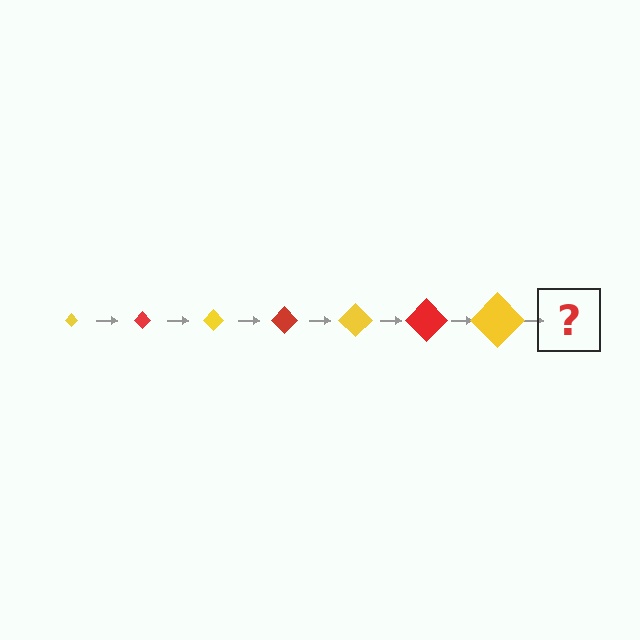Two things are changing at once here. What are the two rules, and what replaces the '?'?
The two rules are that the diamond grows larger each step and the color cycles through yellow and red. The '?' should be a red diamond, larger than the previous one.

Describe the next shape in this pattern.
It should be a red diamond, larger than the previous one.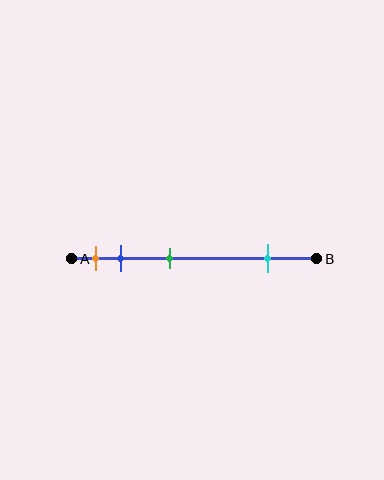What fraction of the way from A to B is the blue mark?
The blue mark is approximately 20% (0.2) of the way from A to B.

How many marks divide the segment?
There are 4 marks dividing the segment.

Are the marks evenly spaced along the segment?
No, the marks are not evenly spaced.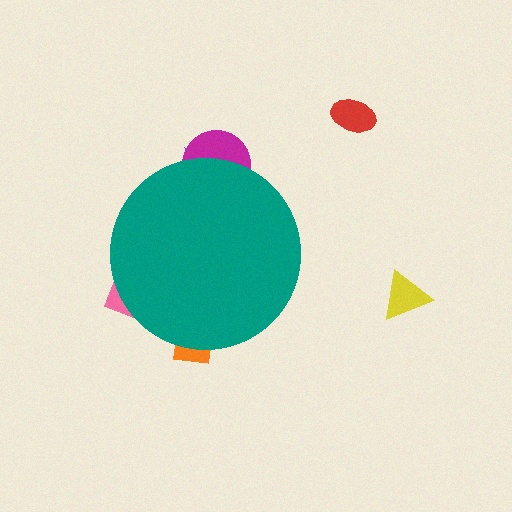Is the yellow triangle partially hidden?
No, the yellow triangle is fully visible.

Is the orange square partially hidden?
Yes, the orange square is partially hidden behind the teal circle.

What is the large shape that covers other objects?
A teal circle.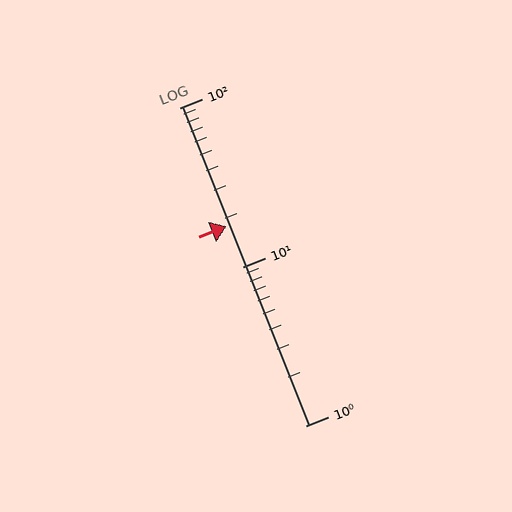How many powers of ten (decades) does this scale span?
The scale spans 2 decades, from 1 to 100.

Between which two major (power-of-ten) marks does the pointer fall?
The pointer is between 10 and 100.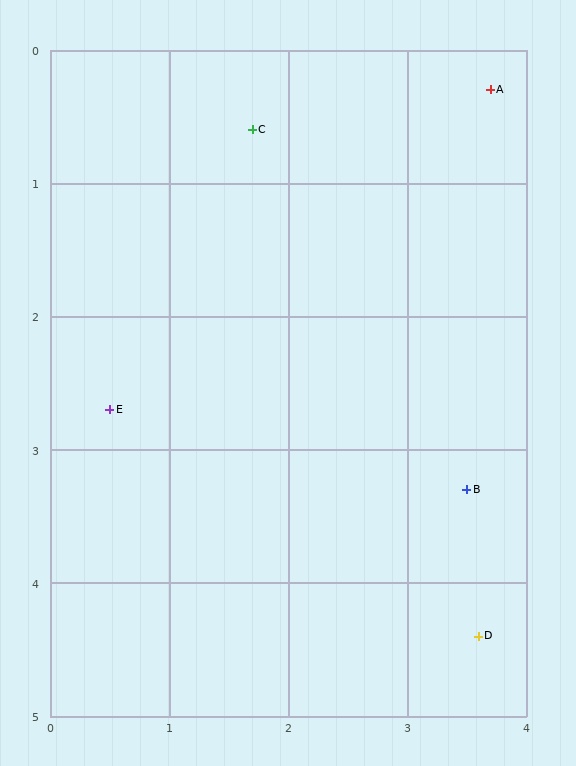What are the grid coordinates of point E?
Point E is at approximately (0.5, 2.7).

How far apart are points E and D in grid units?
Points E and D are about 3.5 grid units apart.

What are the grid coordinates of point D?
Point D is at approximately (3.6, 4.4).